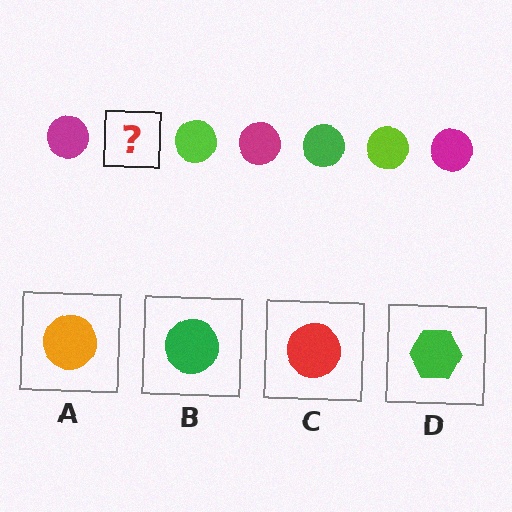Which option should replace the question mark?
Option B.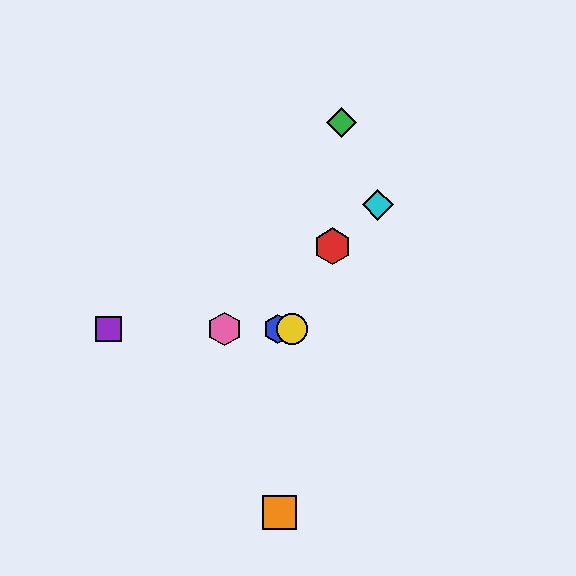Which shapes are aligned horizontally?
The blue hexagon, the yellow circle, the purple square, the pink hexagon are aligned horizontally.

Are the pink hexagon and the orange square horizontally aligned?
No, the pink hexagon is at y≈329 and the orange square is at y≈512.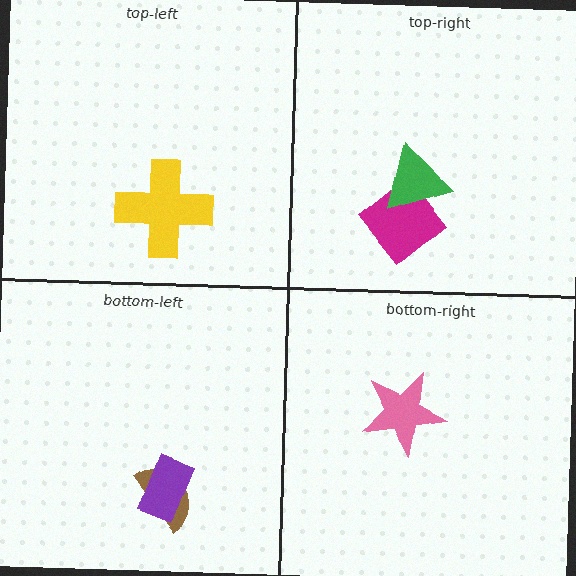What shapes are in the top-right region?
The magenta diamond, the green triangle.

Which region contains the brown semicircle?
The bottom-left region.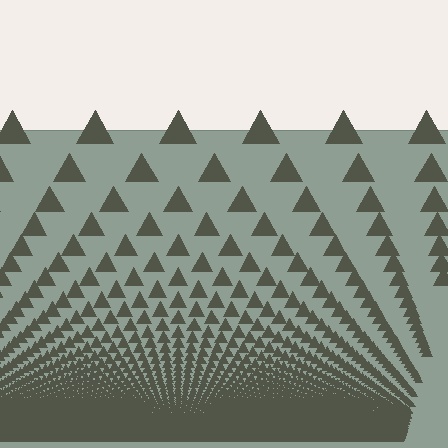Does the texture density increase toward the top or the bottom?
Density increases toward the bottom.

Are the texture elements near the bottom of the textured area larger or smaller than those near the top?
Smaller. The gradient is inverted — elements near the bottom are smaller and denser.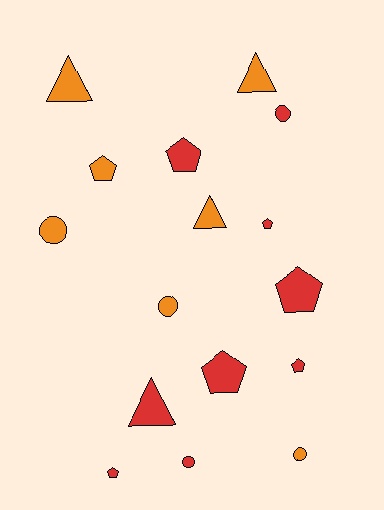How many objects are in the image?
There are 16 objects.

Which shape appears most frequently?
Pentagon, with 7 objects.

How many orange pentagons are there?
There is 1 orange pentagon.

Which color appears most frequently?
Red, with 9 objects.